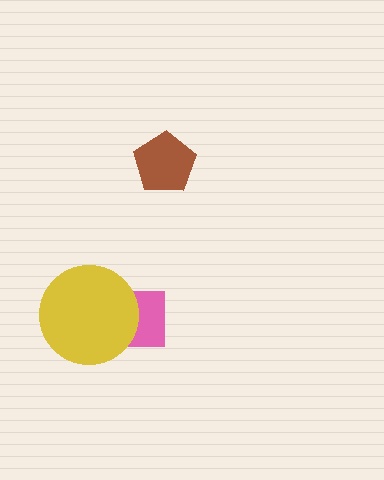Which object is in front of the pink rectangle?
The yellow circle is in front of the pink rectangle.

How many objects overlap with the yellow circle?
1 object overlaps with the yellow circle.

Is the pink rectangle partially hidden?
Yes, it is partially covered by another shape.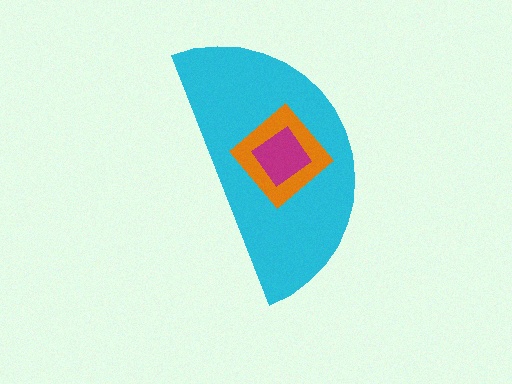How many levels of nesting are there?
3.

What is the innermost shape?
The magenta diamond.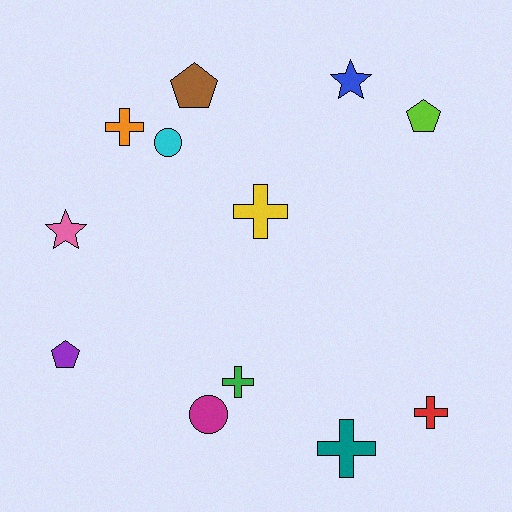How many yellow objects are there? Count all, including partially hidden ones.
There is 1 yellow object.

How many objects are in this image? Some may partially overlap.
There are 12 objects.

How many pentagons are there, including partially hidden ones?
There are 3 pentagons.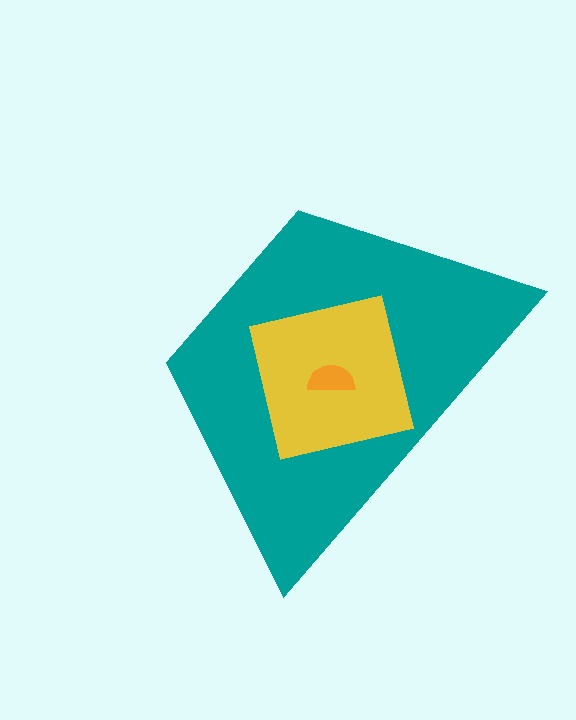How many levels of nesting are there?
3.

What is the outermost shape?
The teal trapezoid.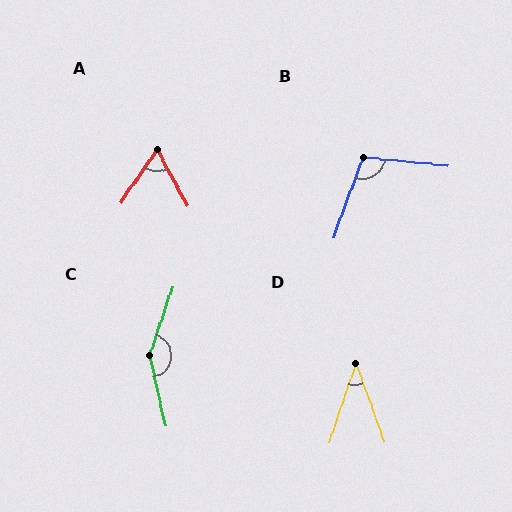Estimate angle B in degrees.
Approximately 104 degrees.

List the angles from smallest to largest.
D (39°), A (63°), B (104°), C (149°).